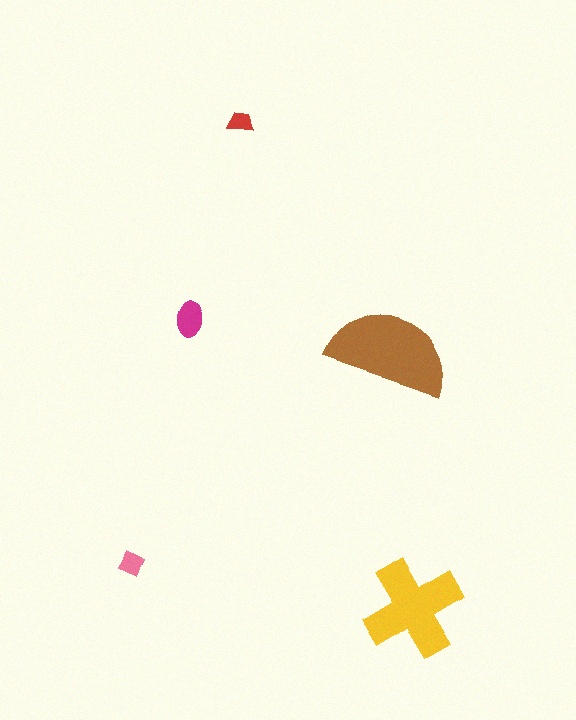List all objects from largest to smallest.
The brown semicircle, the yellow cross, the magenta ellipse, the pink diamond, the red trapezoid.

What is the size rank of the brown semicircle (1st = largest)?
1st.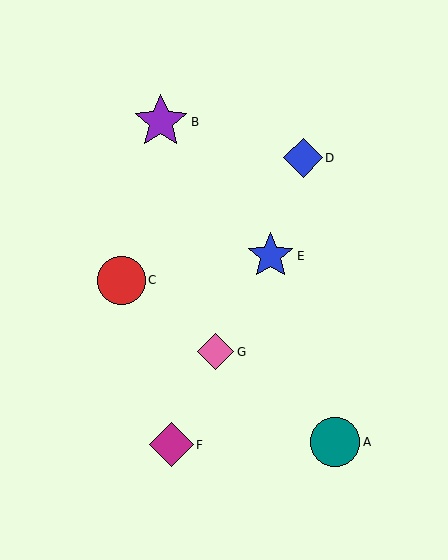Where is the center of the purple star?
The center of the purple star is at (161, 122).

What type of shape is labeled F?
Shape F is a magenta diamond.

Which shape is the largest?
The purple star (labeled B) is the largest.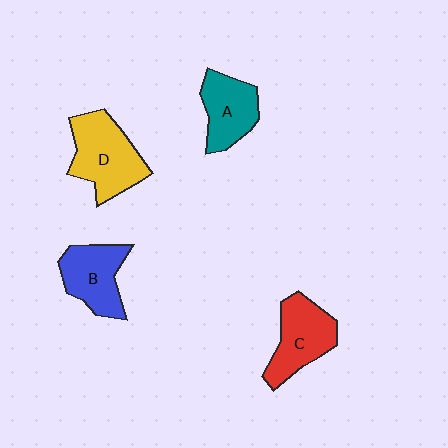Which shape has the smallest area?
Shape A (teal).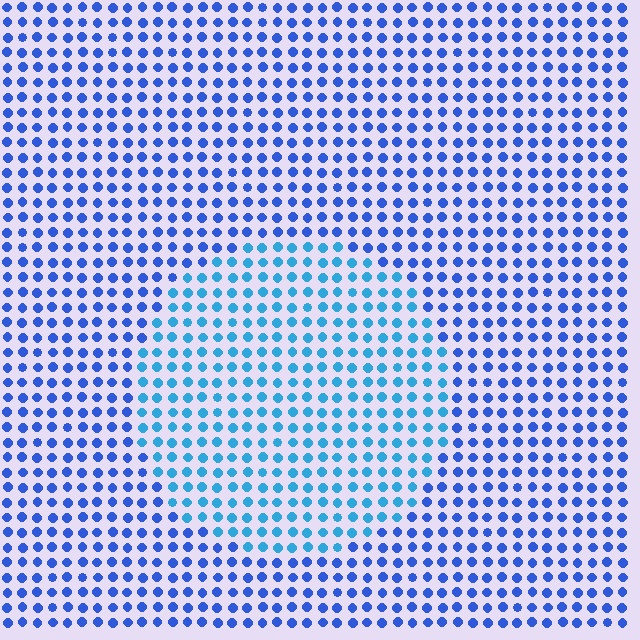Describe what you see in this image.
The image is filled with small blue elements in a uniform arrangement. A circle-shaped region is visible where the elements are tinted to a slightly different hue, forming a subtle color boundary.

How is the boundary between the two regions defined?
The boundary is defined purely by a slight shift in hue (about 27 degrees). Spacing, size, and orientation are identical on both sides.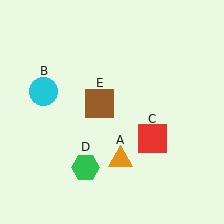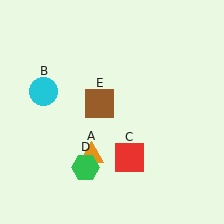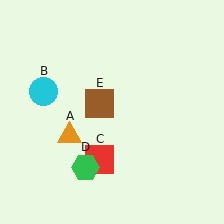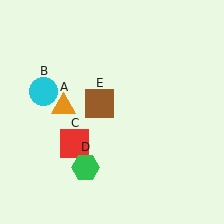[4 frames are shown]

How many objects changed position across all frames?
2 objects changed position: orange triangle (object A), red square (object C).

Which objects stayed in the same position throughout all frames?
Cyan circle (object B) and green hexagon (object D) and brown square (object E) remained stationary.